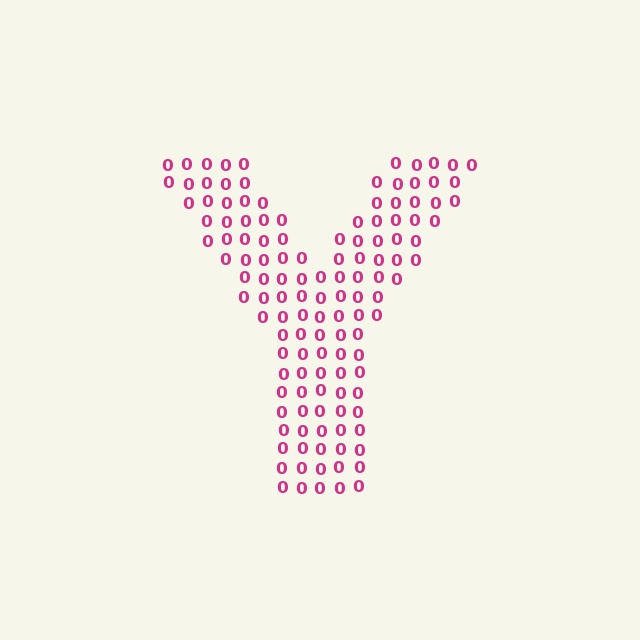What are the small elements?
The small elements are digit 0's.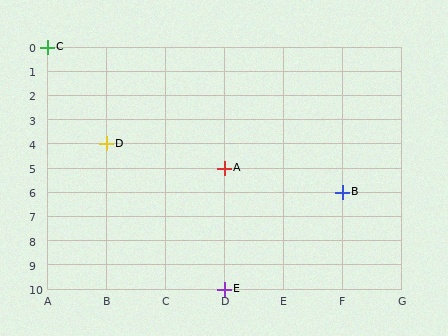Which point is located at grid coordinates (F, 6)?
Point B is at (F, 6).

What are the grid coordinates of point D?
Point D is at grid coordinates (B, 4).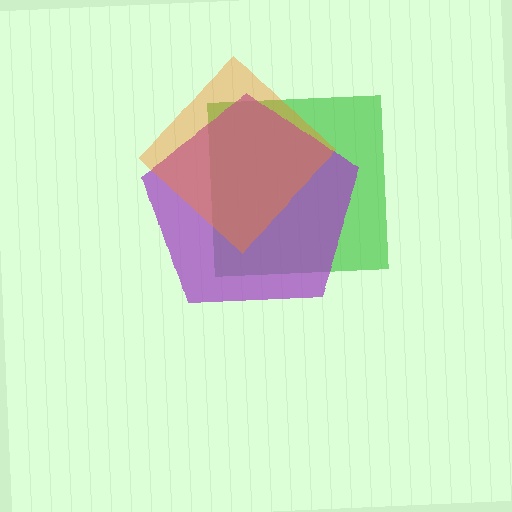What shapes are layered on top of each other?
The layered shapes are: a green square, a purple pentagon, an orange diamond.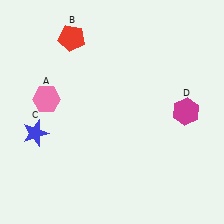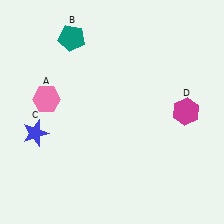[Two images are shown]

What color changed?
The pentagon (B) changed from red in Image 1 to teal in Image 2.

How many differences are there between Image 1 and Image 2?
There is 1 difference between the two images.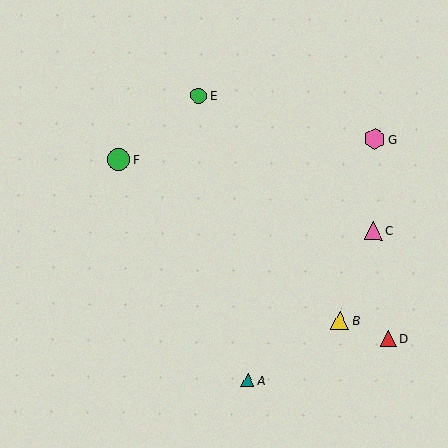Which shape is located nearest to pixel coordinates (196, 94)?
The green circle (labeled E) at (199, 96) is nearest to that location.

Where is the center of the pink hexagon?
The center of the pink hexagon is at (375, 139).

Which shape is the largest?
The green circle (labeled F) is the largest.